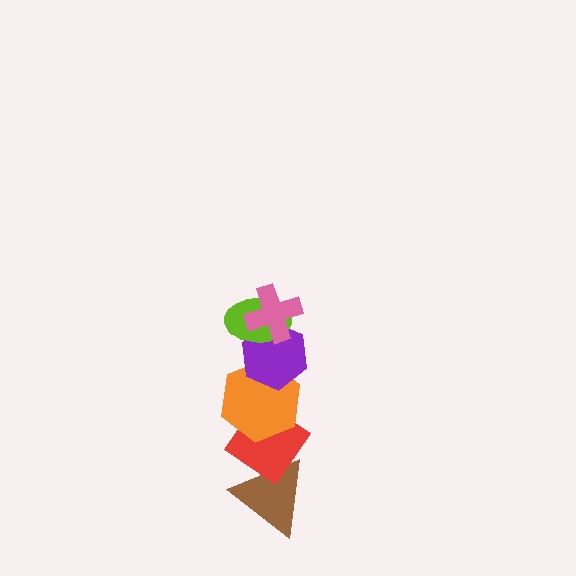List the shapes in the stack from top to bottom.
From top to bottom: the pink cross, the lime ellipse, the purple hexagon, the orange hexagon, the red diamond, the brown triangle.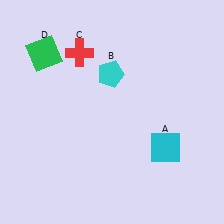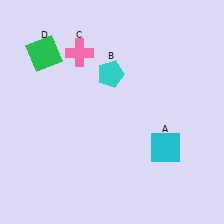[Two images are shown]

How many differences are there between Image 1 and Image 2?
There is 1 difference between the two images.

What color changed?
The cross (C) changed from red in Image 1 to pink in Image 2.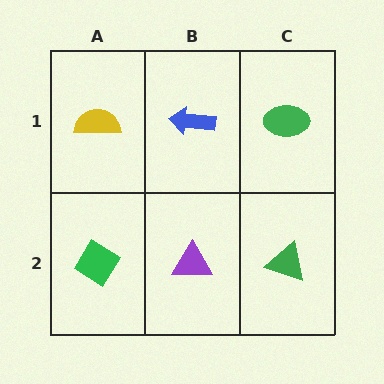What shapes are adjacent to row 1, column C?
A green triangle (row 2, column C), a blue arrow (row 1, column B).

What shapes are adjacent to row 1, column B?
A purple triangle (row 2, column B), a yellow semicircle (row 1, column A), a green ellipse (row 1, column C).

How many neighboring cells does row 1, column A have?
2.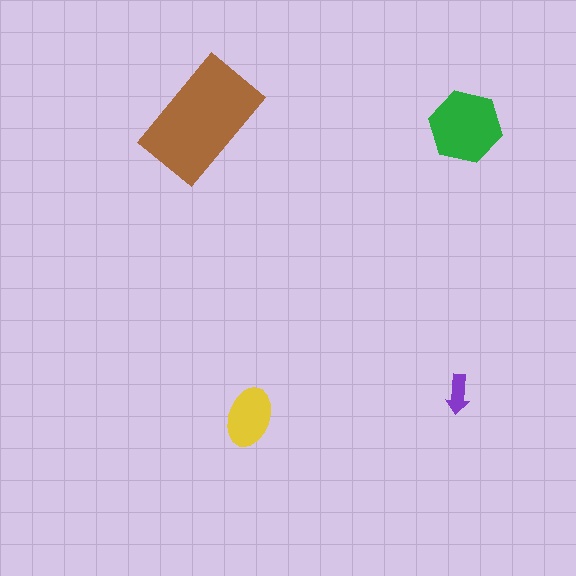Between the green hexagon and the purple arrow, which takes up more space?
The green hexagon.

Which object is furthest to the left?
The brown rectangle is leftmost.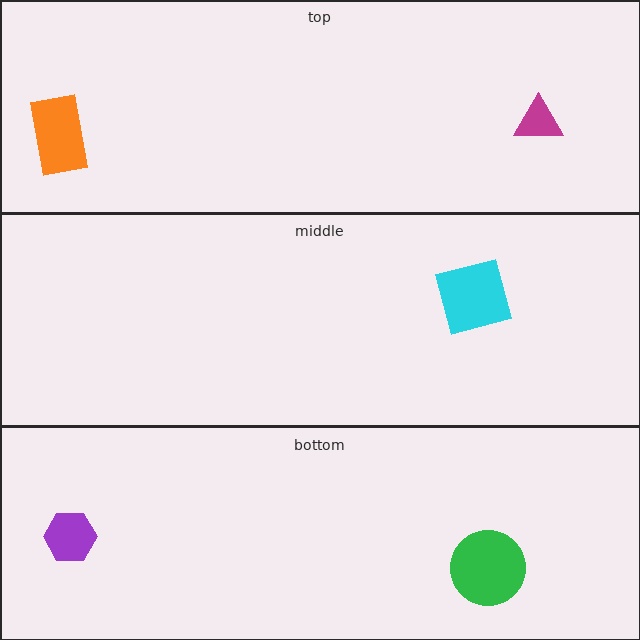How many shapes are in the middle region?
1.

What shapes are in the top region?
The orange rectangle, the magenta triangle.